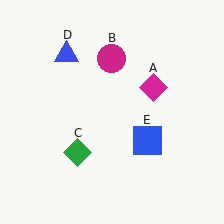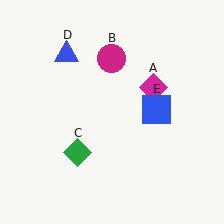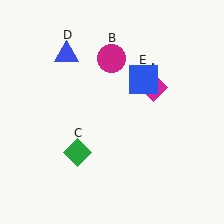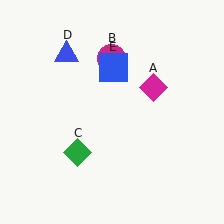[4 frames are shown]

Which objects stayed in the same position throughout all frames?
Magenta diamond (object A) and magenta circle (object B) and green diamond (object C) and blue triangle (object D) remained stationary.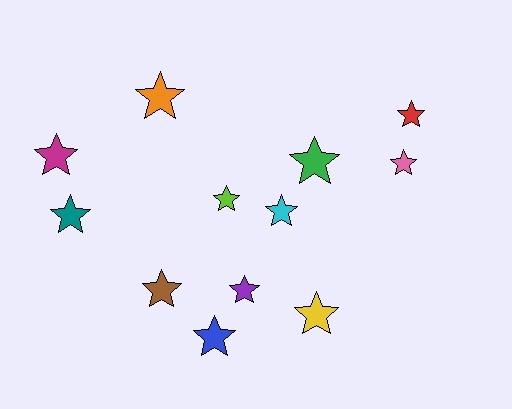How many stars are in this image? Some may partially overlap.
There are 12 stars.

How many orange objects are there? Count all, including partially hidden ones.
There is 1 orange object.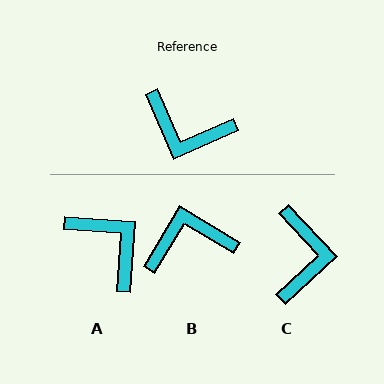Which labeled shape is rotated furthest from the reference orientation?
A, about 152 degrees away.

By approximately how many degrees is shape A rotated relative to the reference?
Approximately 152 degrees counter-clockwise.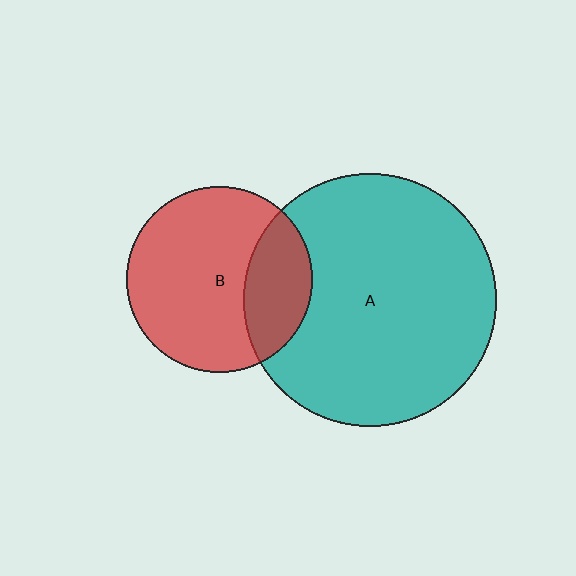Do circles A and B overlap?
Yes.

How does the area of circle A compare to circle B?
Approximately 1.9 times.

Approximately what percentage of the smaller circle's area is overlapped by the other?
Approximately 25%.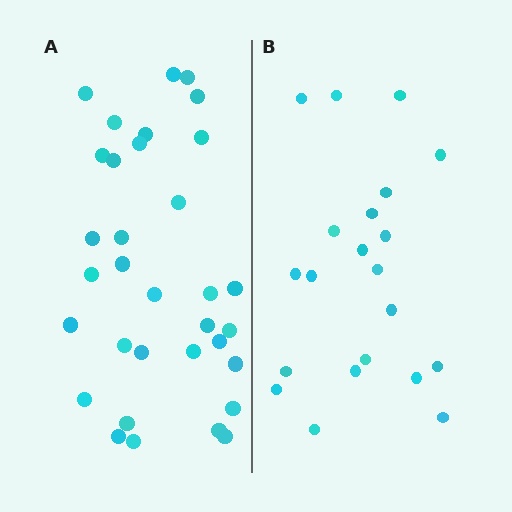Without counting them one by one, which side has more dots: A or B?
Region A (the left region) has more dots.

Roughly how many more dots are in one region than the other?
Region A has roughly 12 or so more dots than region B.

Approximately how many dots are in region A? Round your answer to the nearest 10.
About 30 dots. (The exact count is 33, which rounds to 30.)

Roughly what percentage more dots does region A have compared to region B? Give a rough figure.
About 55% more.